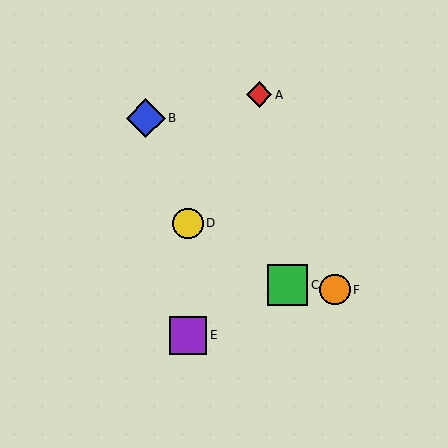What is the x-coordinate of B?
Object B is at x≈146.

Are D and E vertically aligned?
Yes, both are at x≈188.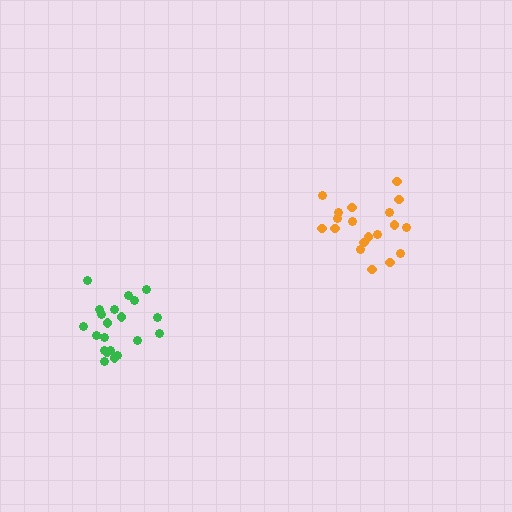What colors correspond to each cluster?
The clusters are colored: green, orange.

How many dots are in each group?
Group 1: 21 dots, Group 2: 19 dots (40 total).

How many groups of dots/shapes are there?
There are 2 groups.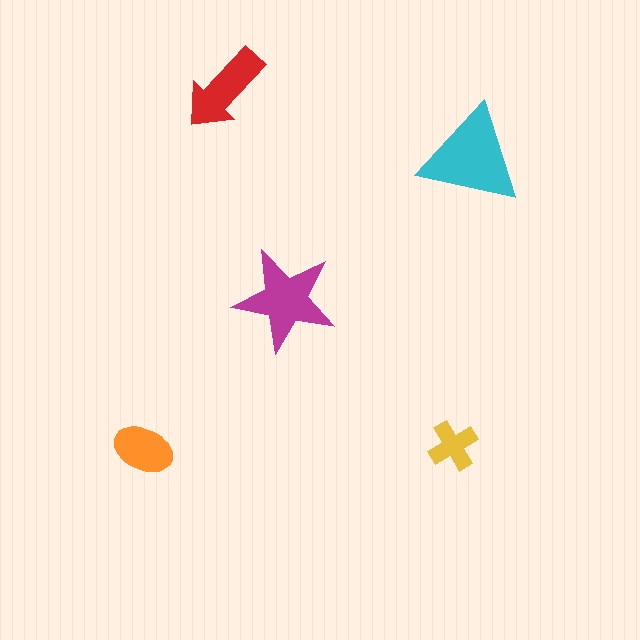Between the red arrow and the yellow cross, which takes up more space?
The red arrow.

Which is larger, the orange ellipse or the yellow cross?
The orange ellipse.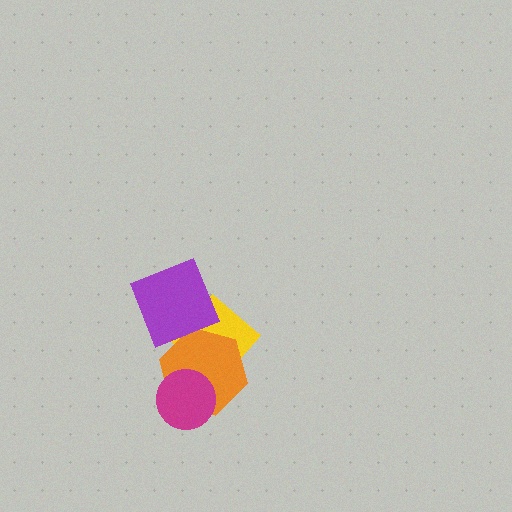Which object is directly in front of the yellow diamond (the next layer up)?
The orange hexagon is directly in front of the yellow diamond.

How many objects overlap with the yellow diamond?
2 objects overlap with the yellow diamond.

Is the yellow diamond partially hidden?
Yes, it is partially covered by another shape.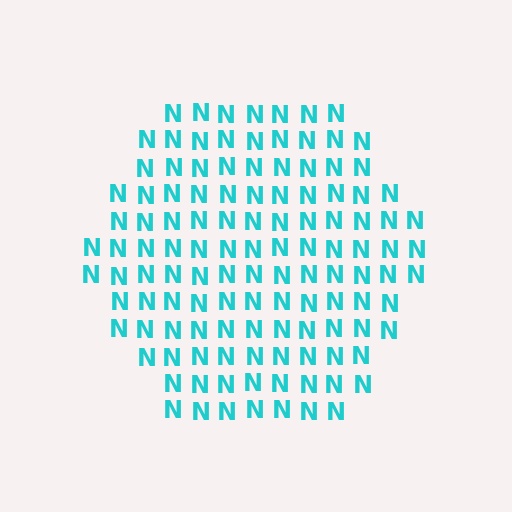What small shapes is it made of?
It is made of small letter N's.